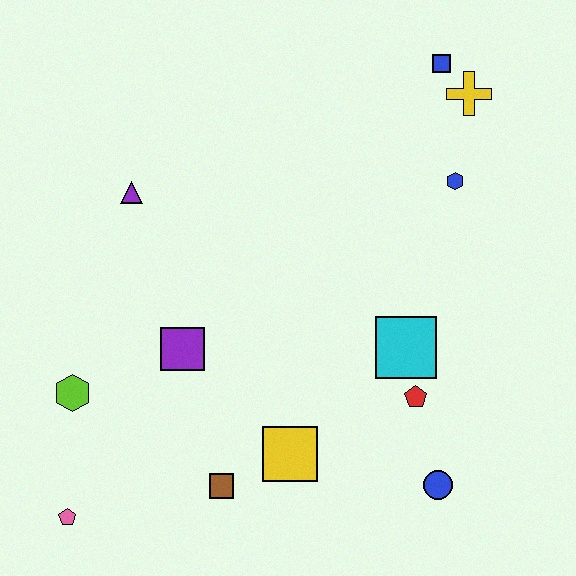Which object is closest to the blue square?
The yellow cross is closest to the blue square.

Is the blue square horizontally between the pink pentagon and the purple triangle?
No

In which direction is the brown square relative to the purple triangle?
The brown square is below the purple triangle.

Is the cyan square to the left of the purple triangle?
No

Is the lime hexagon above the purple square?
No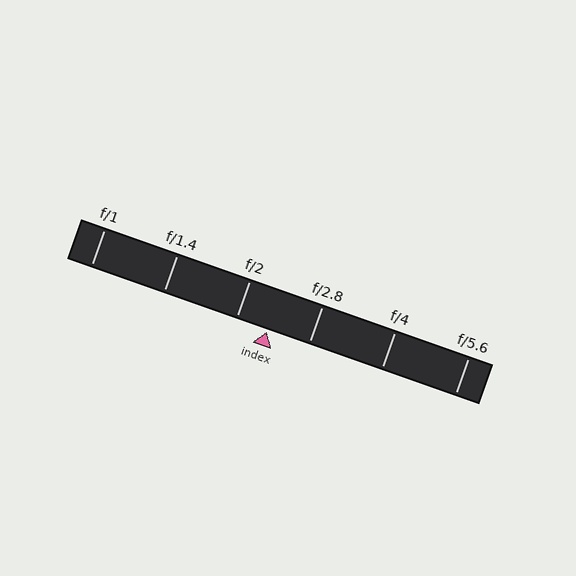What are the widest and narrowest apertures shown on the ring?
The widest aperture shown is f/1 and the narrowest is f/5.6.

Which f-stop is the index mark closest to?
The index mark is closest to f/2.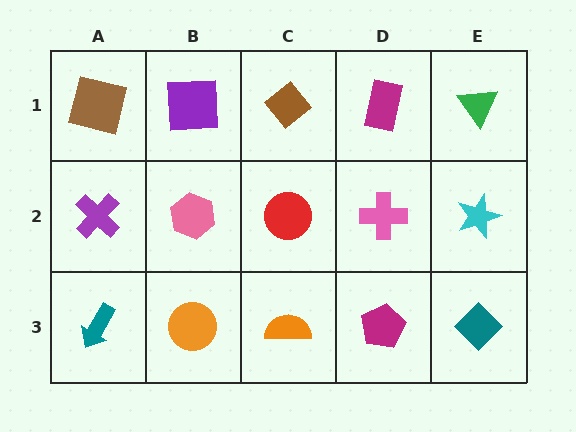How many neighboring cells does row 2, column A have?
3.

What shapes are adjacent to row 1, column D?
A pink cross (row 2, column D), a brown diamond (row 1, column C), a green triangle (row 1, column E).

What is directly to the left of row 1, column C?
A purple square.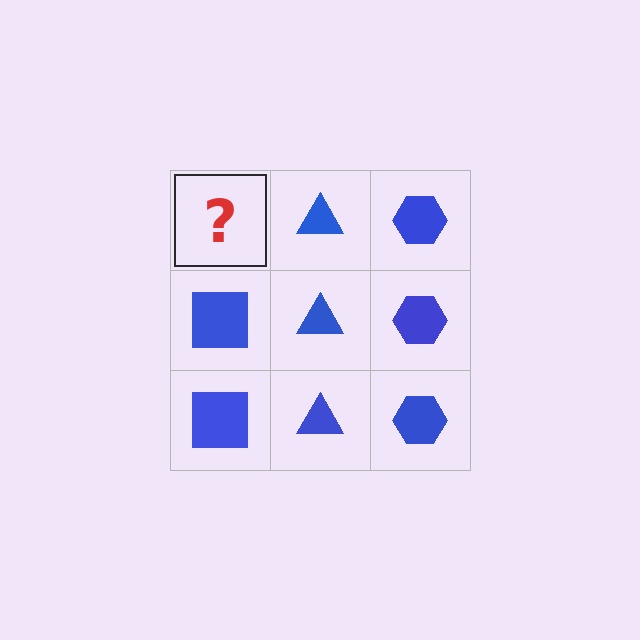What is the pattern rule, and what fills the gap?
The rule is that each column has a consistent shape. The gap should be filled with a blue square.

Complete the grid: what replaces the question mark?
The question mark should be replaced with a blue square.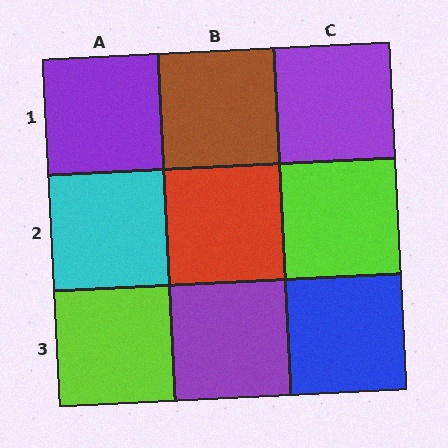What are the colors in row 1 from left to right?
Purple, brown, purple.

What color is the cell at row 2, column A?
Cyan.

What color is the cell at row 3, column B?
Purple.